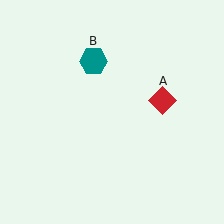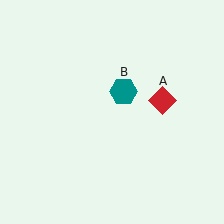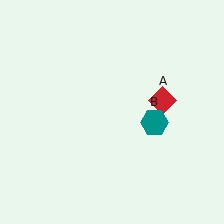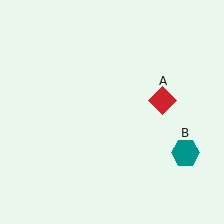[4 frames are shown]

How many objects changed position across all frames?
1 object changed position: teal hexagon (object B).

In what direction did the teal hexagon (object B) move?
The teal hexagon (object B) moved down and to the right.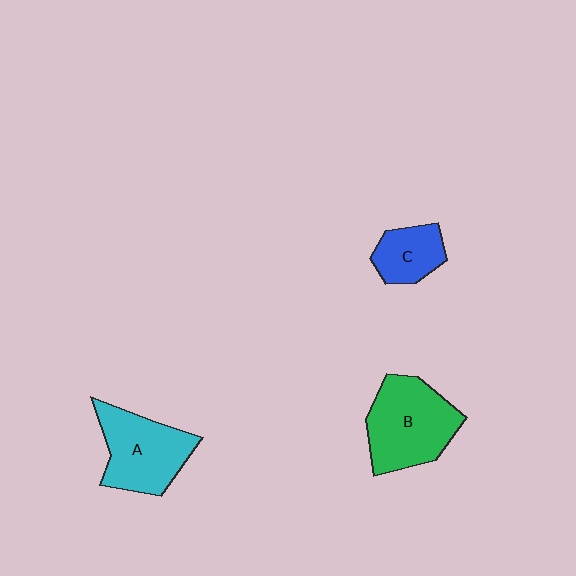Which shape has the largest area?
Shape B (green).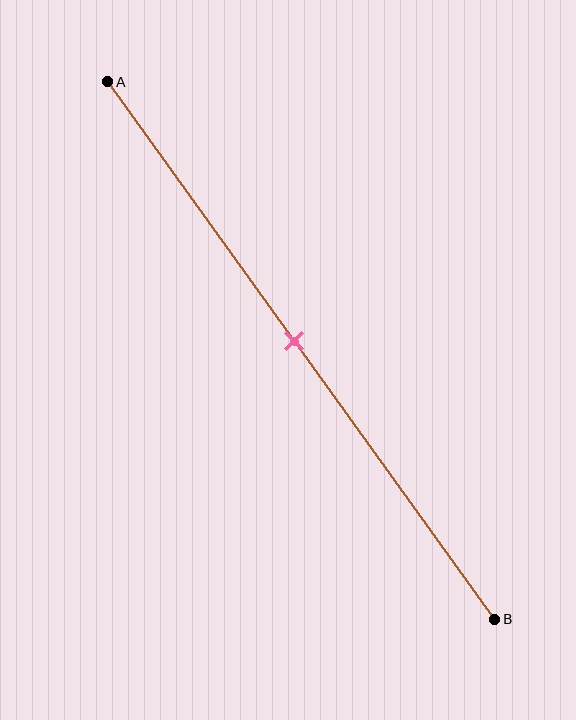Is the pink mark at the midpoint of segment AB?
Yes, the mark is approximately at the midpoint.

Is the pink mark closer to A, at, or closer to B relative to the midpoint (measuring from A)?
The pink mark is approximately at the midpoint of segment AB.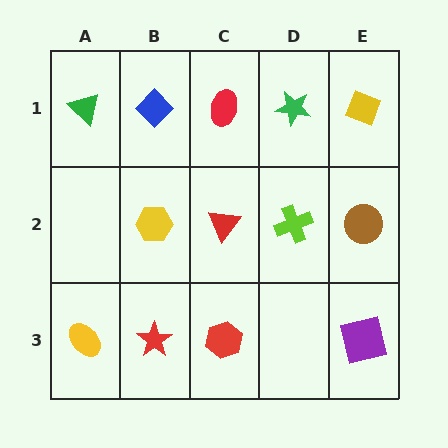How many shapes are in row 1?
5 shapes.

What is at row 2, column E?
A brown circle.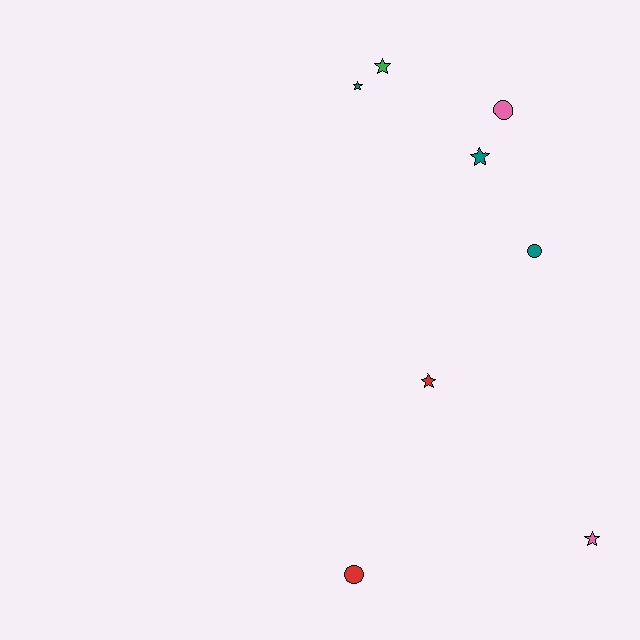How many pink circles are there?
There is 1 pink circle.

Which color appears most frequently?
Teal, with 3 objects.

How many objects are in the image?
There are 8 objects.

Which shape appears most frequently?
Star, with 5 objects.